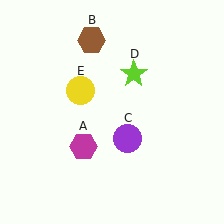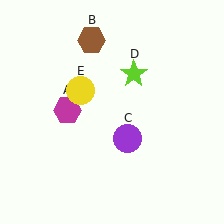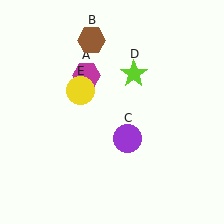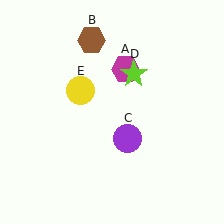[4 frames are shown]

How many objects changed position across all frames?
1 object changed position: magenta hexagon (object A).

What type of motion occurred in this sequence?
The magenta hexagon (object A) rotated clockwise around the center of the scene.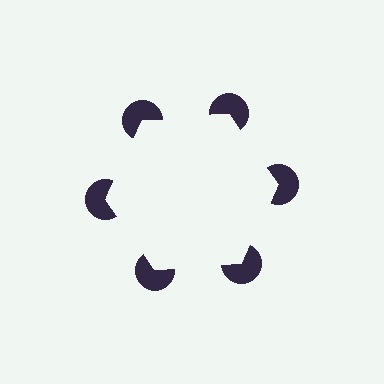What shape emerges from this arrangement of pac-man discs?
An illusory hexagon — its edges are inferred from the aligned wedge cuts in the pac-man discs, not physically drawn.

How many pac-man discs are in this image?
There are 6 — one at each vertex of the illusory hexagon.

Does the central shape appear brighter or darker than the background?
It typically appears slightly brighter than the background, even though no actual brightness change is drawn.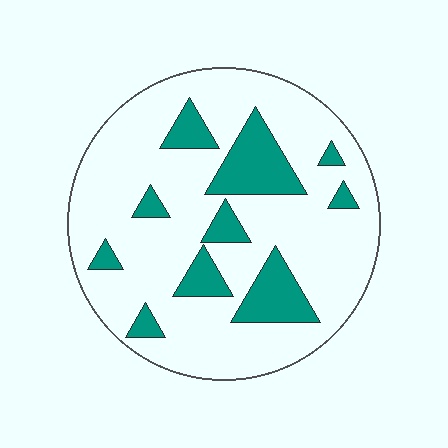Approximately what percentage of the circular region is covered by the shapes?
Approximately 20%.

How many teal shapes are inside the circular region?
10.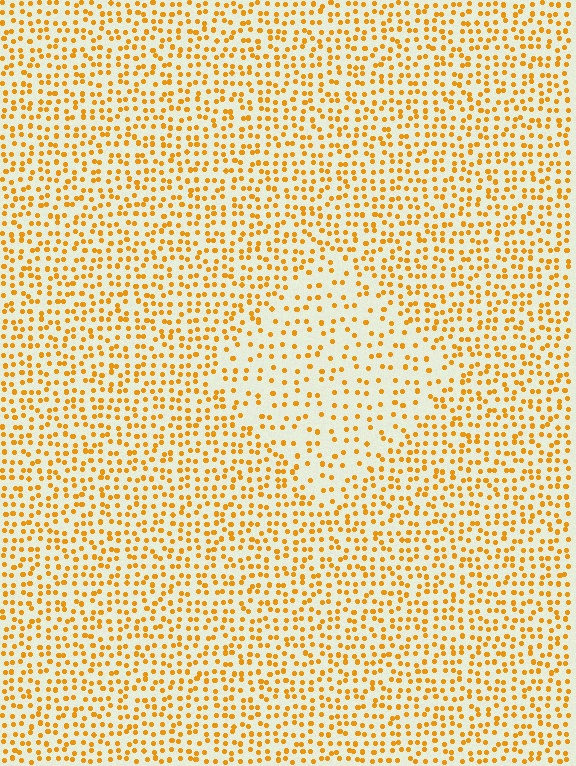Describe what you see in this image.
The image contains small orange elements arranged at two different densities. A diamond-shaped region is visible where the elements are less densely packed than the surrounding area.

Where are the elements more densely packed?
The elements are more densely packed outside the diamond boundary.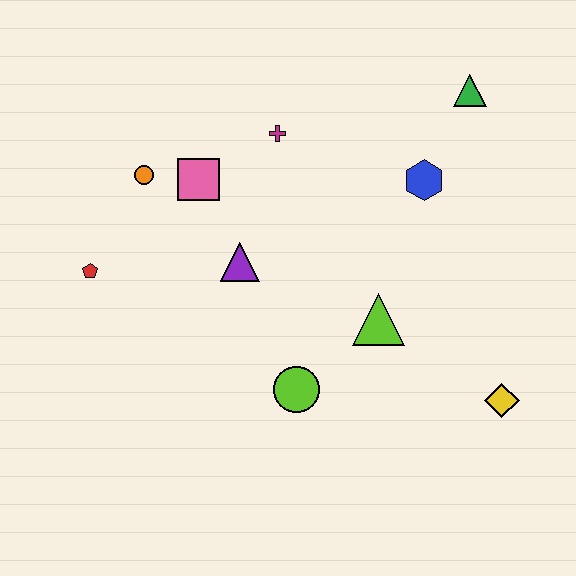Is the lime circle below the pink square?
Yes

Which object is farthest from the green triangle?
The red pentagon is farthest from the green triangle.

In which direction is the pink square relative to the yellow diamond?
The pink square is to the left of the yellow diamond.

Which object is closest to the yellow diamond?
The lime triangle is closest to the yellow diamond.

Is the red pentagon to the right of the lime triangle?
No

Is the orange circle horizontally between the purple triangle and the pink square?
No